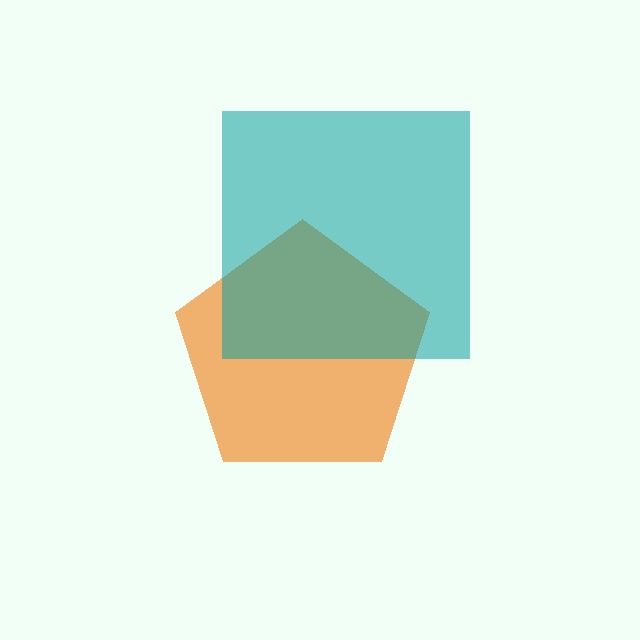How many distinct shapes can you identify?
There are 2 distinct shapes: an orange pentagon, a teal square.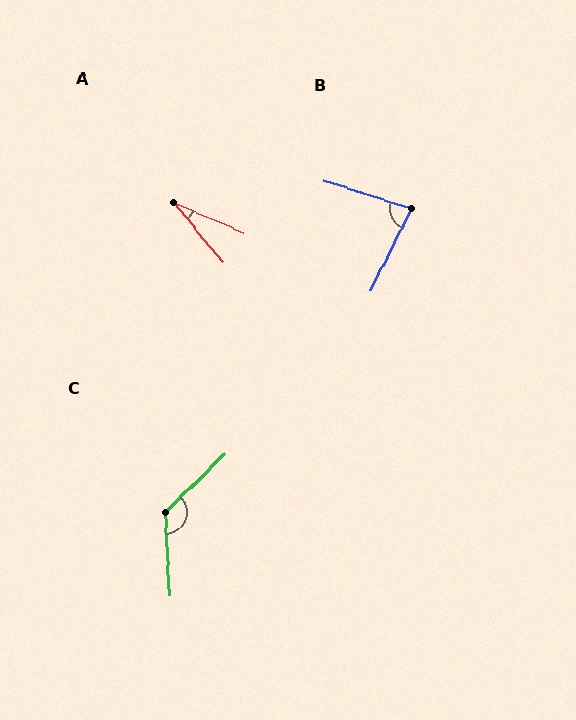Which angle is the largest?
C, at approximately 131 degrees.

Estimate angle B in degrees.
Approximately 81 degrees.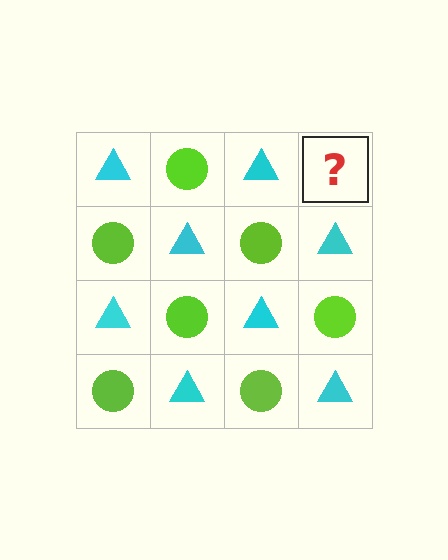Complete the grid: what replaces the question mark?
The question mark should be replaced with a lime circle.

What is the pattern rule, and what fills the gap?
The rule is that it alternates cyan triangle and lime circle in a checkerboard pattern. The gap should be filled with a lime circle.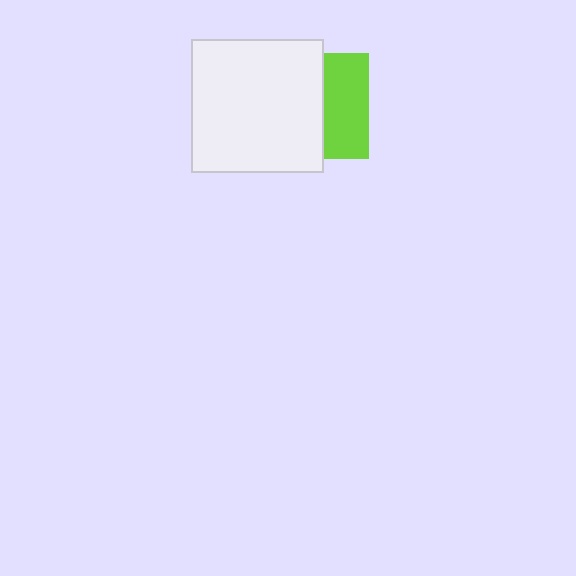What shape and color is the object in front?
The object in front is a white square.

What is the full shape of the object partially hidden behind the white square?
The partially hidden object is a lime square.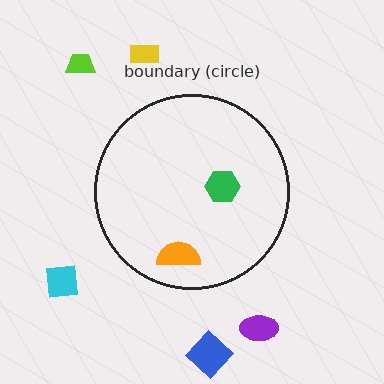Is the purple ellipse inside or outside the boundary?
Outside.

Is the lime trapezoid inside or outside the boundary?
Outside.